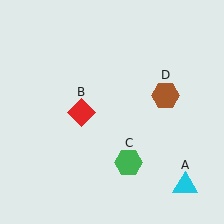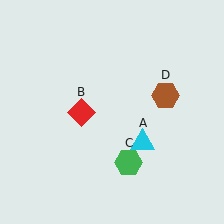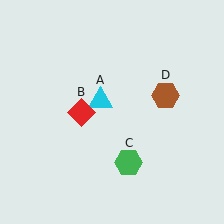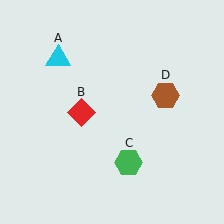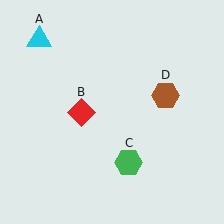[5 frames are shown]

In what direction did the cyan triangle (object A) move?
The cyan triangle (object A) moved up and to the left.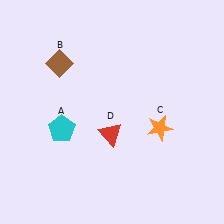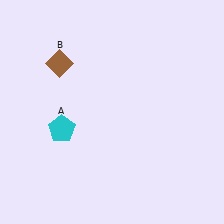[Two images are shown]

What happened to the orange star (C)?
The orange star (C) was removed in Image 2. It was in the bottom-right area of Image 1.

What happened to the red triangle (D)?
The red triangle (D) was removed in Image 2. It was in the bottom-left area of Image 1.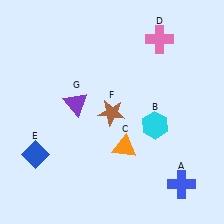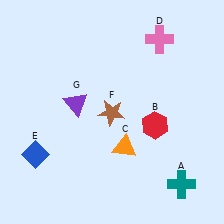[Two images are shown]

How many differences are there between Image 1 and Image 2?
There are 2 differences between the two images.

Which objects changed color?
A changed from blue to teal. B changed from cyan to red.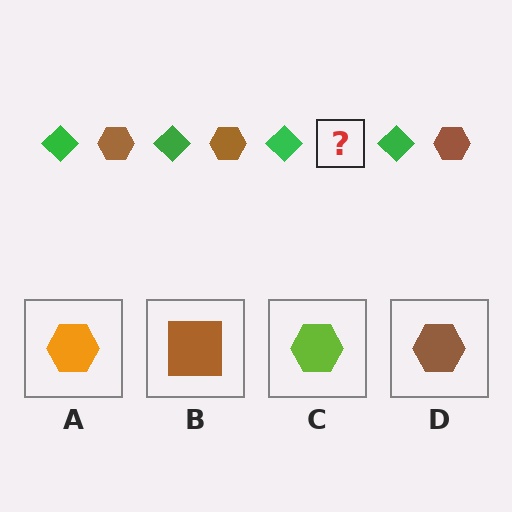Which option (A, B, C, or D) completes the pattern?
D.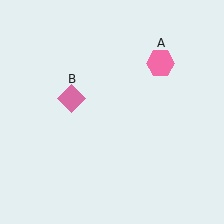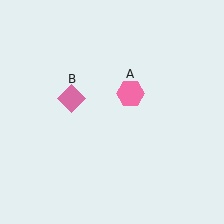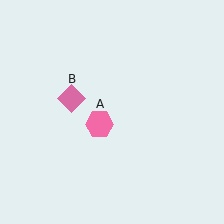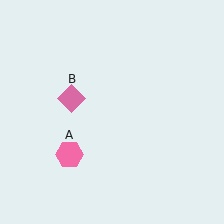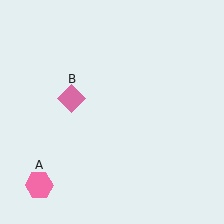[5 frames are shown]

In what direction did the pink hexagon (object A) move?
The pink hexagon (object A) moved down and to the left.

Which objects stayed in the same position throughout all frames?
Pink diamond (object B) remained stationary.